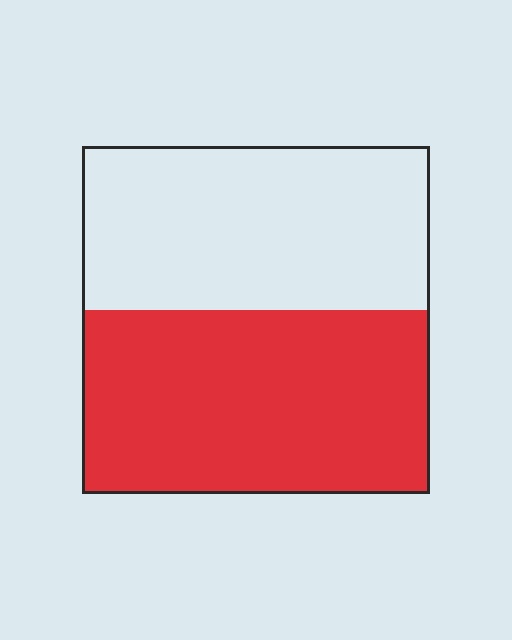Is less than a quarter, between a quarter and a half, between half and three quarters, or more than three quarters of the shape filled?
Between half and three quarters.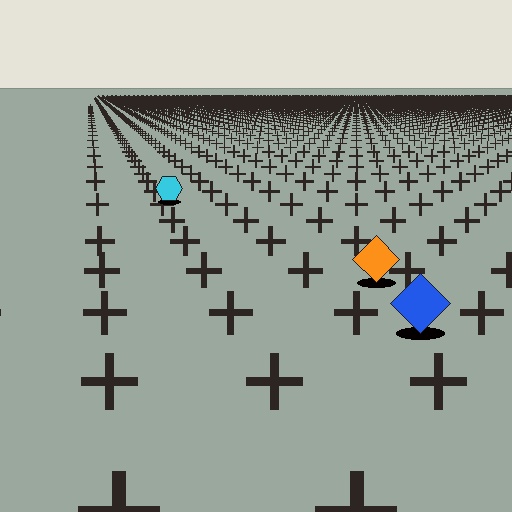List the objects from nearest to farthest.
From nearest to farthest: the blue diamond, the orange diamond, the cyan hexagon.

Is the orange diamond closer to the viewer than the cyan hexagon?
Yes. The orange diamond is closer — you can tell from the texture gradient: the ground texture is coarser near it.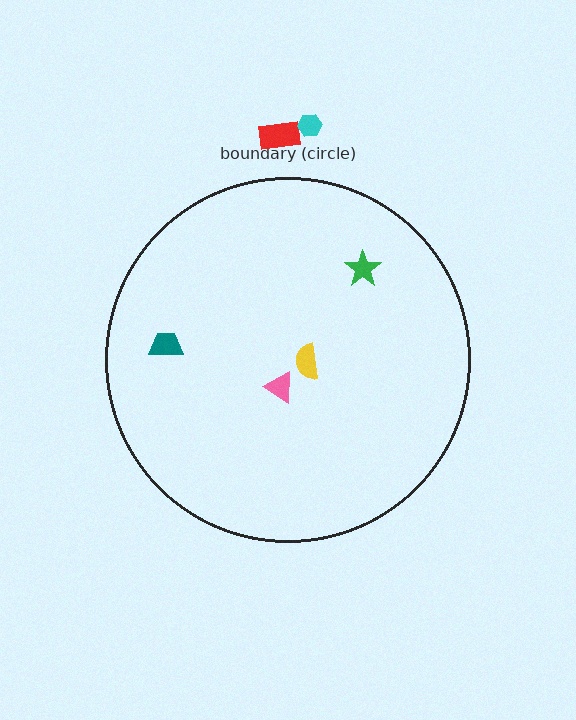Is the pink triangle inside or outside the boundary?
Inside.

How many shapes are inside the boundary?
4 inside, 2 outside.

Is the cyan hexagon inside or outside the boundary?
Outside.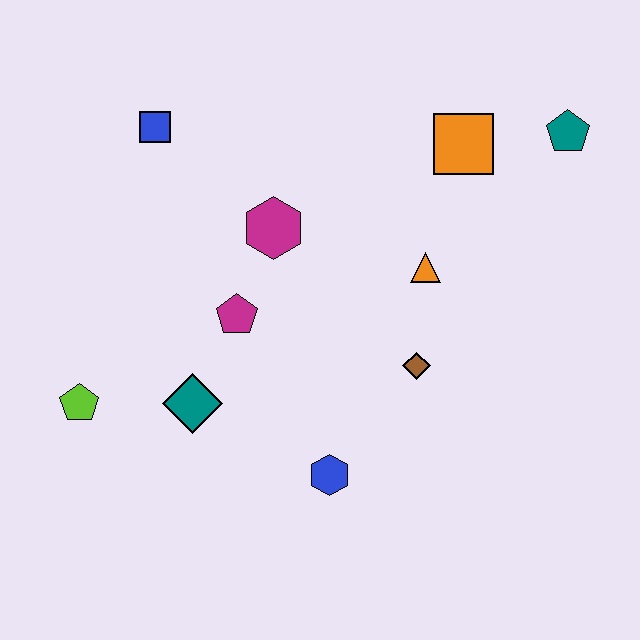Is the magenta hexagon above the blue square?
No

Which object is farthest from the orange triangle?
The lime pentagon is farthest from the orange triangle.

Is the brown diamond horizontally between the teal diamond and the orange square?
Yes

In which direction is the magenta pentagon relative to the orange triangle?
The magenta pentagon is to the left of the orange triangle.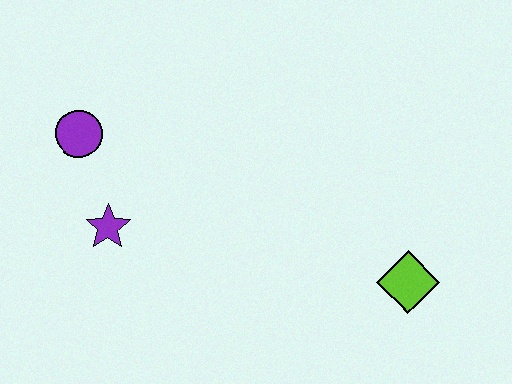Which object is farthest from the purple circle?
The lime diamond is farthest from the purple circle.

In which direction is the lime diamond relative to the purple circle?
The lime diamond is to the right of the purple circle.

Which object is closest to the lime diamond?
The purple star is closest to the lime diamond.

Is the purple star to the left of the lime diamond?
Yes